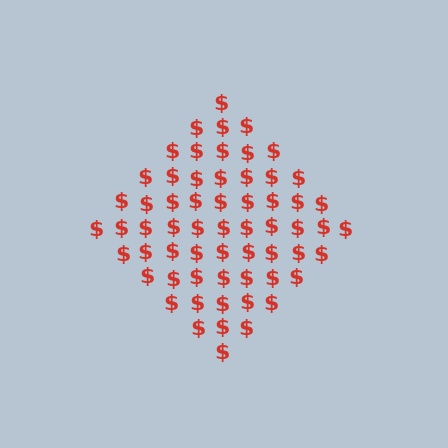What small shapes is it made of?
It is made of small dollar signs.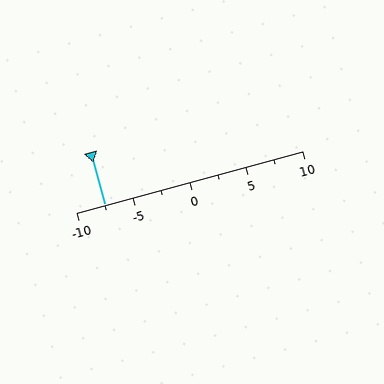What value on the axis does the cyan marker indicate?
The marker indicates approximately -7.5.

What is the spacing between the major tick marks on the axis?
The major ticks are spaced 5 apart.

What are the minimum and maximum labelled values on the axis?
The axis runs from -10 to 10.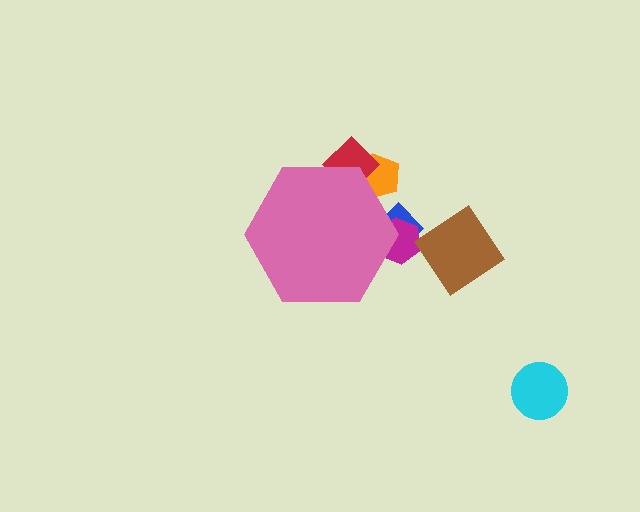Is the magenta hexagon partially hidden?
Yes, the magenta hexagon is partially hidden behind the pink hexagon.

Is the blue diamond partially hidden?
Yes, the blue diamond is partially hidden behind the pink hexagon.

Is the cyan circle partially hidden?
No, the cyan circle is fully visible.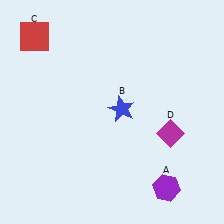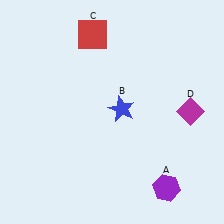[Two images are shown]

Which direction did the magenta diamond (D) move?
The magenta diamond (D) moved up.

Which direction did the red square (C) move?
The red square (C) moved right.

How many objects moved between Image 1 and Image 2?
2 objects moved between the two images.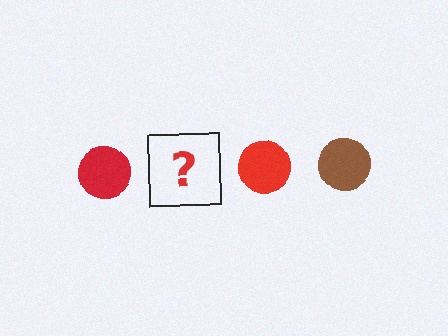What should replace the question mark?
The question mark should be replaced with a brown circle.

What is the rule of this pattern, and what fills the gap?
The rule is that the pattern cycles through red, brown circles. The gap should be filled with a brown circle.